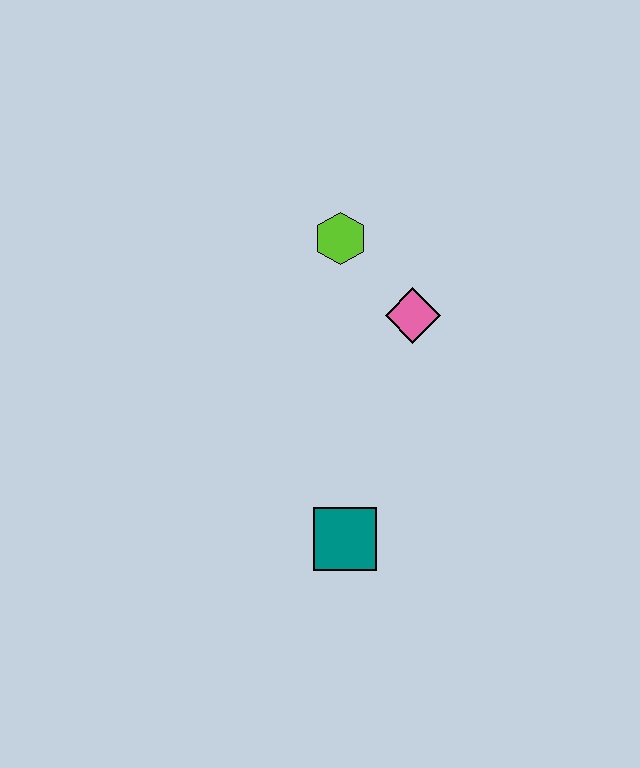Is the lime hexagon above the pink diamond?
Yes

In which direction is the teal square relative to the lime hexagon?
The teal square is below the lime hexagon.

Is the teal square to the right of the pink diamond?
No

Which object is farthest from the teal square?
The lime hexagon is farthest from the teal square.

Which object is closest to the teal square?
The pink diamond is closest to the teal square.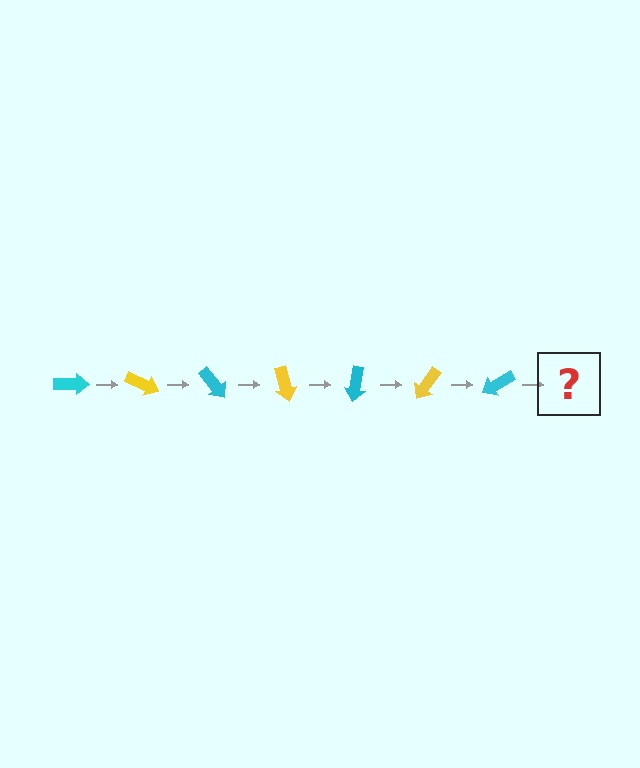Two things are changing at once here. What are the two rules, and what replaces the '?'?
The two rules are that it rotates 25 degrees each step and the color cycles through cyan and yellow. The '?' should be a yellow arrow, rotated 175 degrees from the start.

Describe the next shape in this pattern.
It should be a yellow arrow, rotated 175 degrees from the start.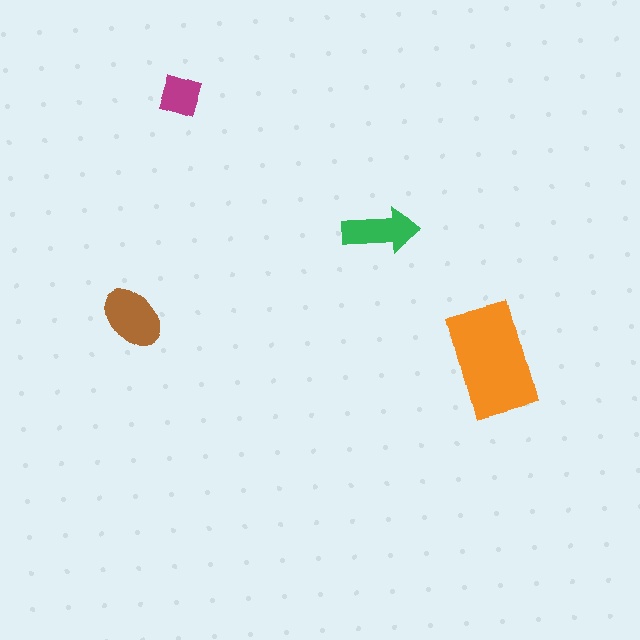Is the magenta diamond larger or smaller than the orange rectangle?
Smaller.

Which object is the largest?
The orange rectangle.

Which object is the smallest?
The magenta diamond.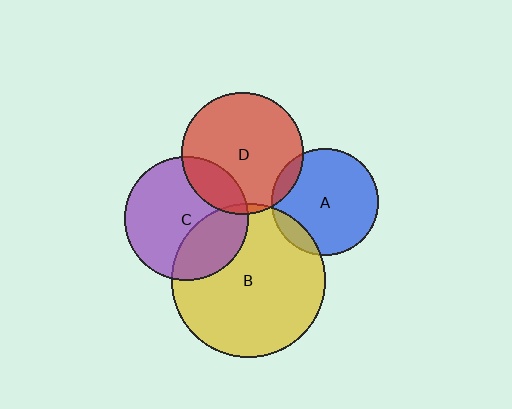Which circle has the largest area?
Circle B (yellow).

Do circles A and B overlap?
Yes.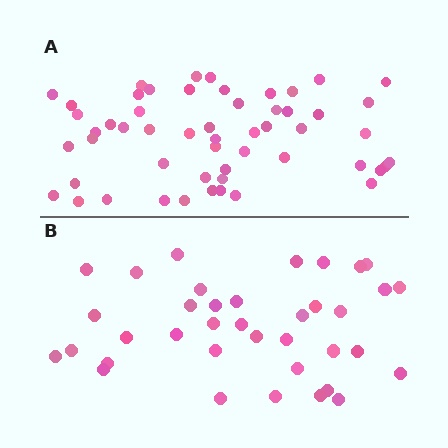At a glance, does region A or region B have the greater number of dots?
Region A (the top region) has more dots.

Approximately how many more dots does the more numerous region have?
Region A has approximately 15 more dots than region B.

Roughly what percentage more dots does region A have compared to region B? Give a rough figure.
About 45% more.